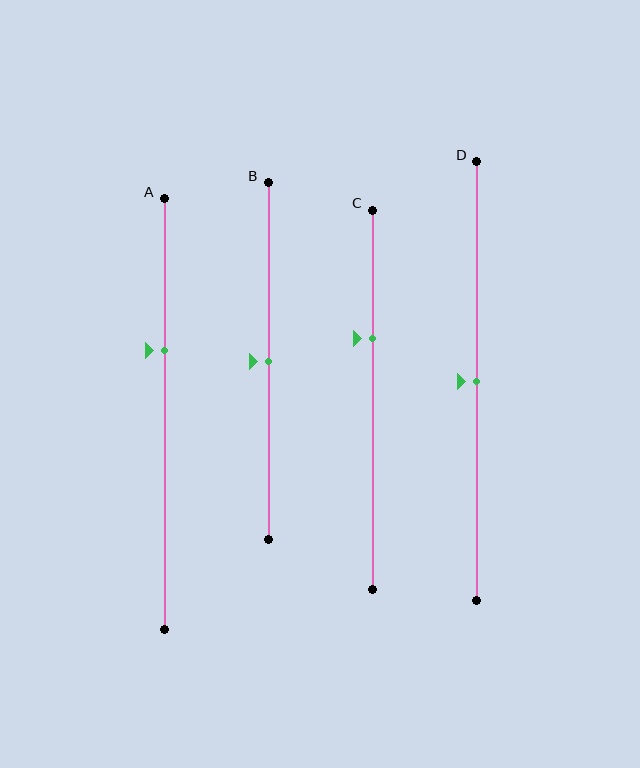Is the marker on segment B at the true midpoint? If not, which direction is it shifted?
Yes, the marker on segment B is at the true midpoint.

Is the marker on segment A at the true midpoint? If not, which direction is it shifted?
No, the marker on segment A is shifted upward by about 15% of the segment length.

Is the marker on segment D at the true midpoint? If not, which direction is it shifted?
Yes, the marker on segment D is at the true midpoint.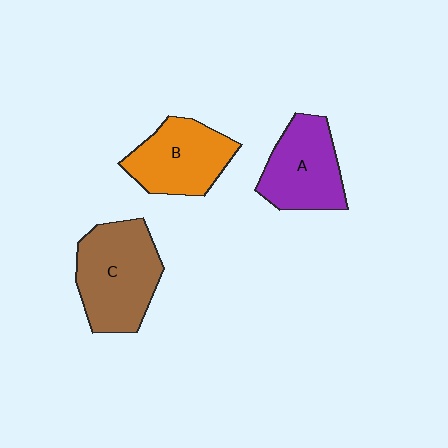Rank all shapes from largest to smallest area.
From largest to smallest: C (brown), B (orange), A (purple).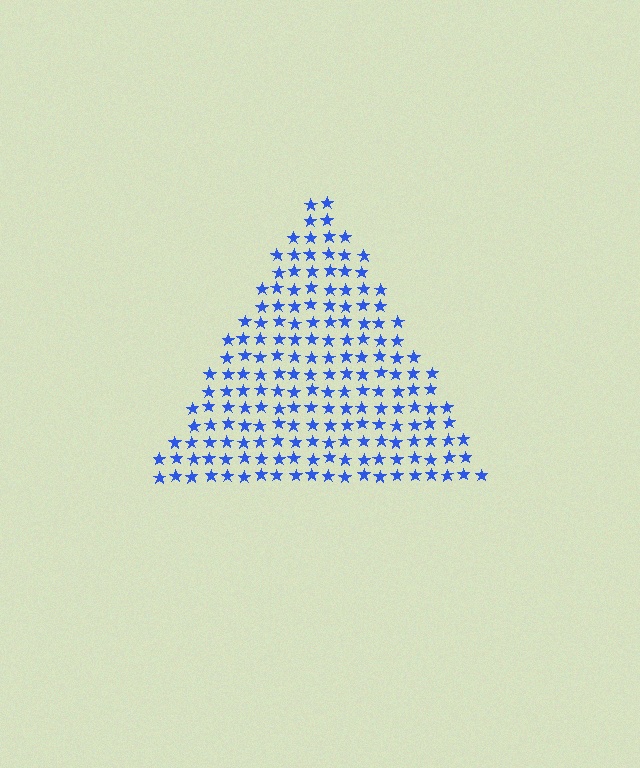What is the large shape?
The large shape is a triangle.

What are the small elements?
The small elements are stars.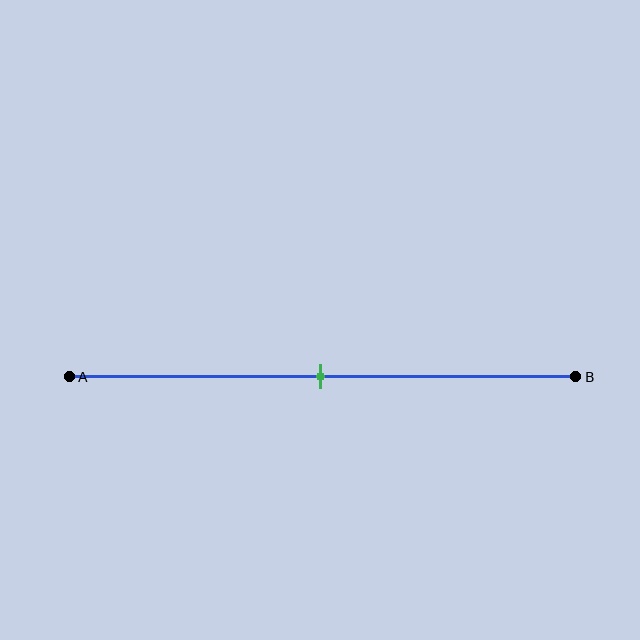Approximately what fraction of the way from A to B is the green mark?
The green mark is approximately 50% of the way from A to B.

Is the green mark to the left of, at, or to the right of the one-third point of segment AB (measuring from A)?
The green mark is to the right of the one-third point of segment AB.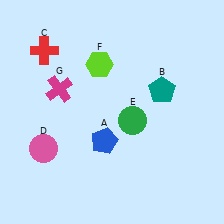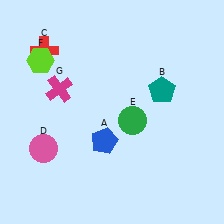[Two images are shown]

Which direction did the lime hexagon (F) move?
The lime hexagon (F) moved left.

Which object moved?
The lime hexagon (F) moved left.